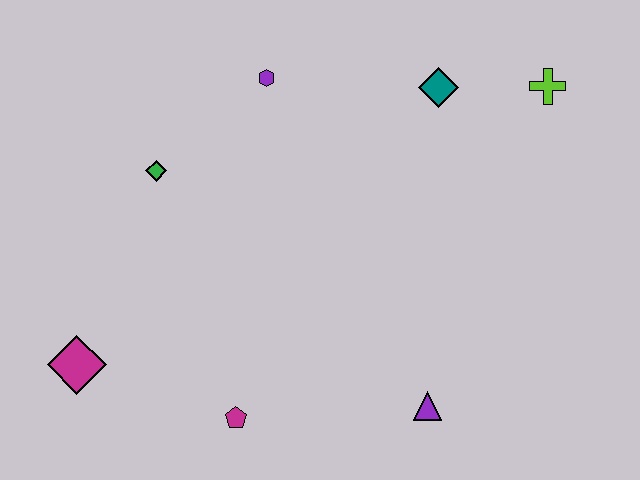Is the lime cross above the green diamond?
Yes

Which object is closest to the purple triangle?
The magenta pentagon is closest to the purple triangle.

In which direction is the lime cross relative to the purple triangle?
The lime cross is above the purple triangle.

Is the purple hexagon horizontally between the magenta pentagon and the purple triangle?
Yes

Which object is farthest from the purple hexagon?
The purple triangle is farthest from the purple hexagon.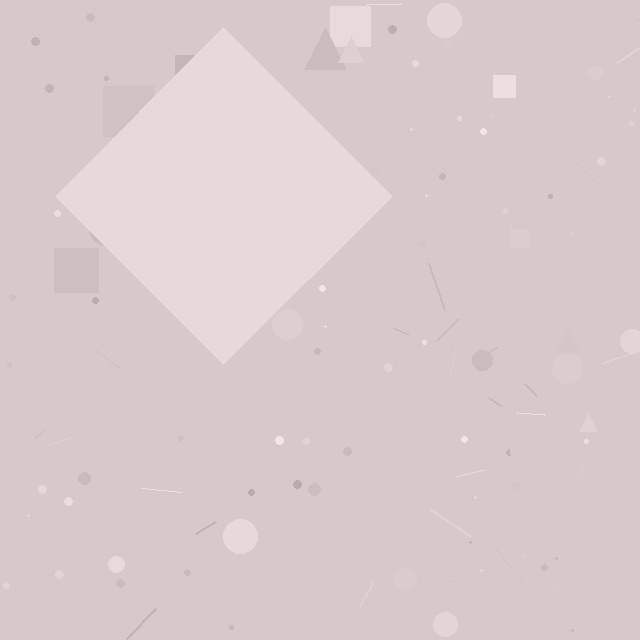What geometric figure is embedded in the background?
A diamond is embedded in the background.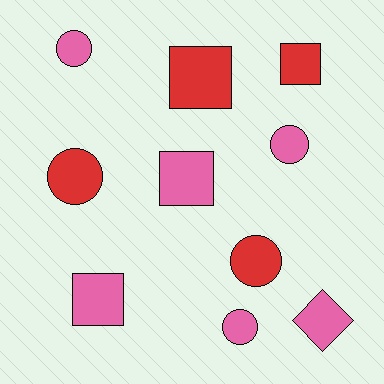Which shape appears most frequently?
Circle, with 5 objects.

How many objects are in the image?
There are 10 objects.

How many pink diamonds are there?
There is 1 pink diamond.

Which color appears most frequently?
Pink, with 6 objects.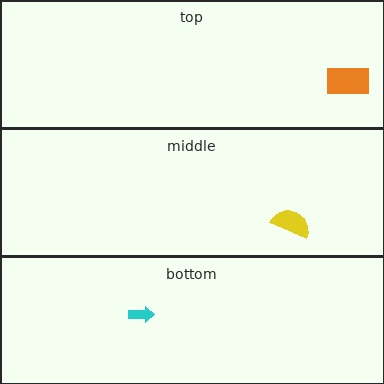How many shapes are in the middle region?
1.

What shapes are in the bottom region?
The cyan arrow.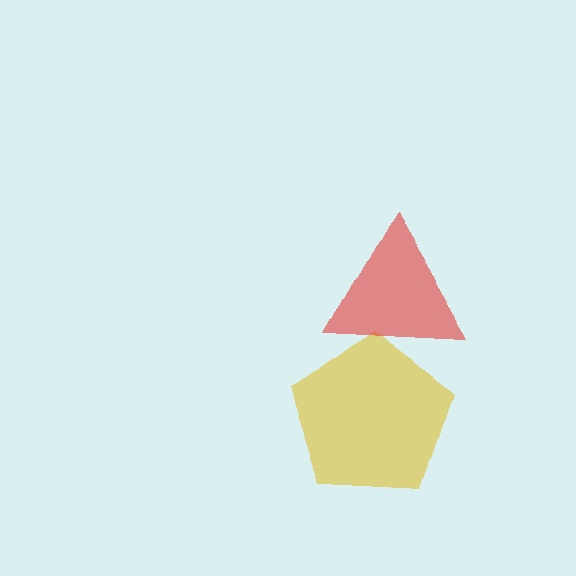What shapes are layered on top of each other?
The layered shapes are: a yellow pentagon, a red triangle.